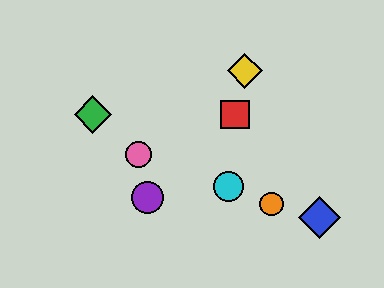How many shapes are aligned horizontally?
2 shapes (the red square, the green diamond) are aligned horizontally.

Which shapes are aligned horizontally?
The red square, the green diamond are aligned horizontally.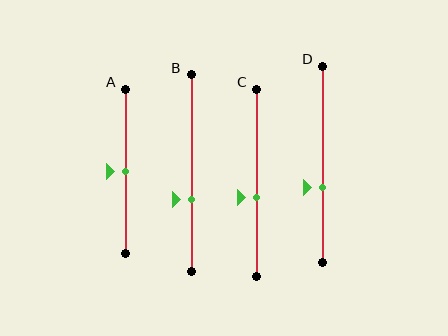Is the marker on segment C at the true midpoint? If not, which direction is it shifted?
No, the marker on segment C is shifted downward by about 8% of the segment length.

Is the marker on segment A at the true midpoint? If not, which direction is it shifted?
Yes, the marker on segment A is at the true midpoint.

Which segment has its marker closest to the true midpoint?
Segment A has its marker closest to the true midpoint.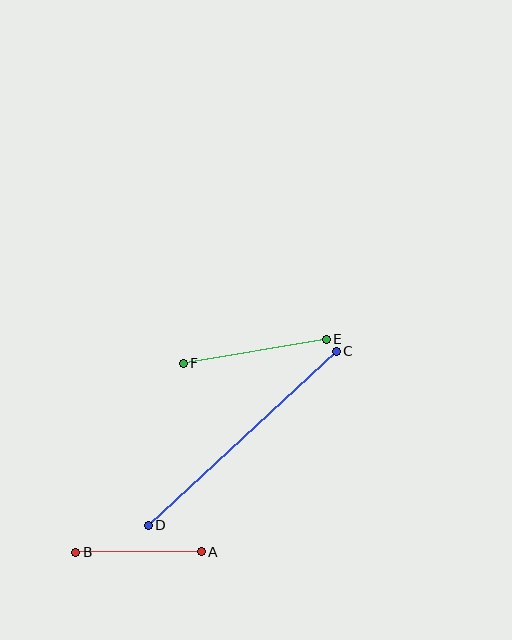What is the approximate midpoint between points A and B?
The midpoint is at approximately (138, 552) pixels.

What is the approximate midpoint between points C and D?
The midpoint is at approximately (242, 438) pixels.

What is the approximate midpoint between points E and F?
The midpoint is at approximately (255, 351) pixels.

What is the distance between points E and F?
The distance is approximately 145 pixels.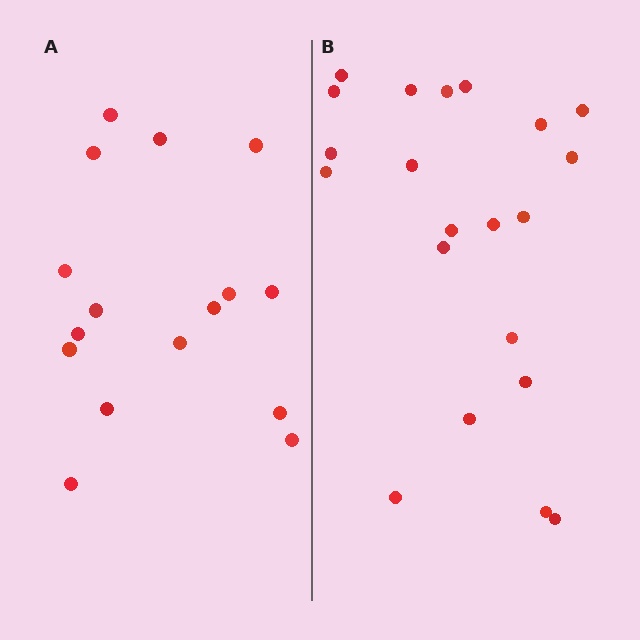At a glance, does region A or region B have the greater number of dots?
Region B (the right region) has more dots.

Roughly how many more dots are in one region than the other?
Region B has about 5 more dots than region A.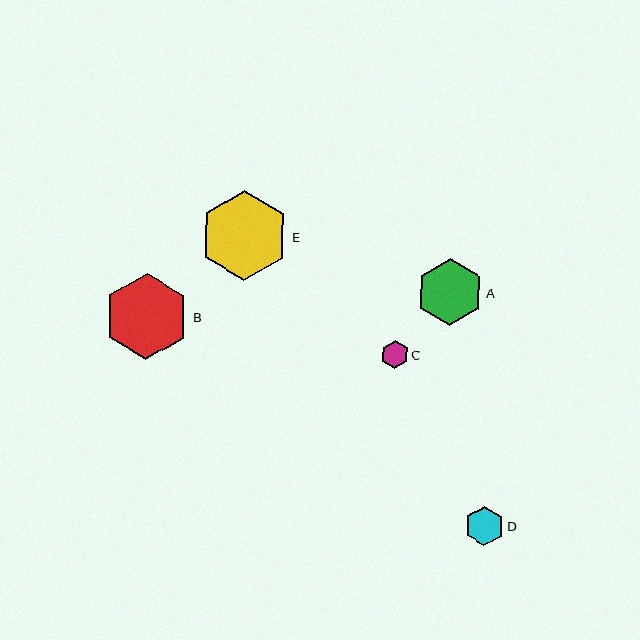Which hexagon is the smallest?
Hexagon C is the smallest with a size of approximately 27 pixels.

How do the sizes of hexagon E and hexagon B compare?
Hexagon E and hexagon B are approximately the same size.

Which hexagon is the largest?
Hexagon E is the largest with a size of approximately 90 pixels.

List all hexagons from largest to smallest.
From largest to smallest: E, B, A, D, C.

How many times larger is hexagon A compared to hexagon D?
Hexagon A is approximately 1.7 times the size of hexagon D.